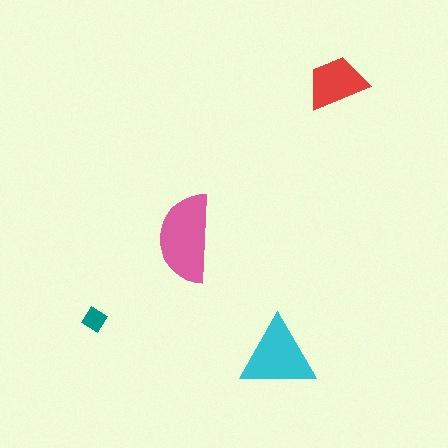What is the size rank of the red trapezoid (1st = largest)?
3rd.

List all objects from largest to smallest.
The pink semicircle, the cyan triangle, the red trapezoid, the teal diamond.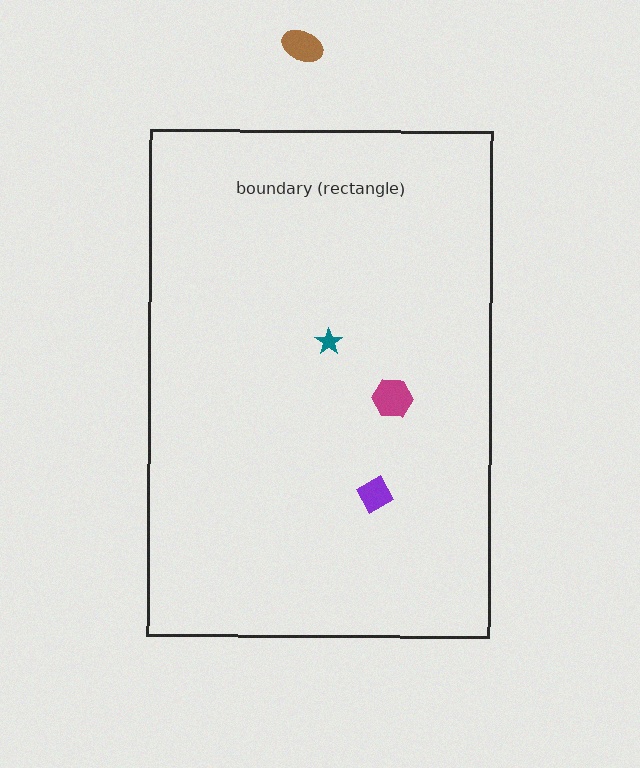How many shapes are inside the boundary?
3 inside, 1 outside.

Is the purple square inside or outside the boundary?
Inside.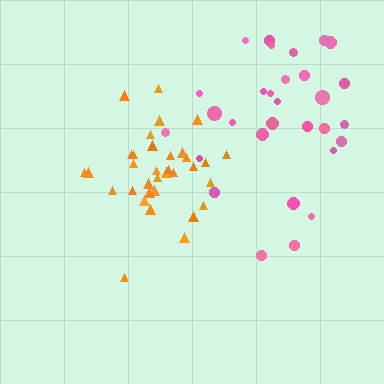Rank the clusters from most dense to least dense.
orange, pink.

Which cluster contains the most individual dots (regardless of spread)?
Orange (34).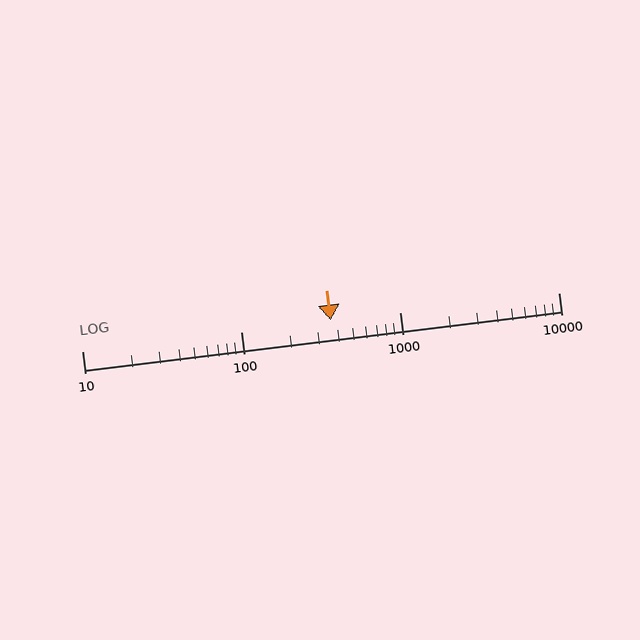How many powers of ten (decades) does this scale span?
The scale spans 3 decades, from 10 to 10000.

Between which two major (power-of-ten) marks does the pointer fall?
The pointer is between 100 and 1000.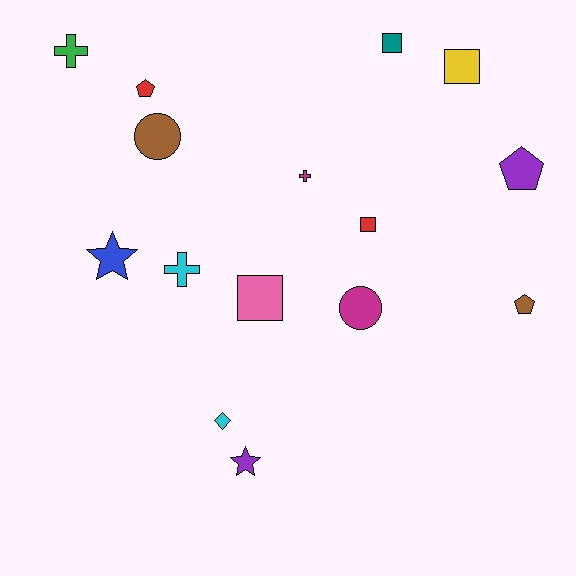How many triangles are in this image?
There are no triangles.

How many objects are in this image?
There are 15 objects.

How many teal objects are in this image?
There is 1 teal object.